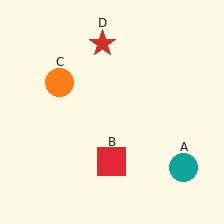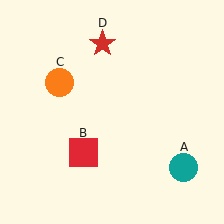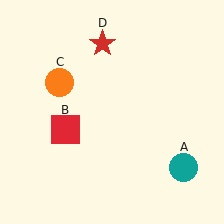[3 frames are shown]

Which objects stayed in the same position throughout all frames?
Teal circle (object A) and orange circle (object C) and red star (object D) remained stationary.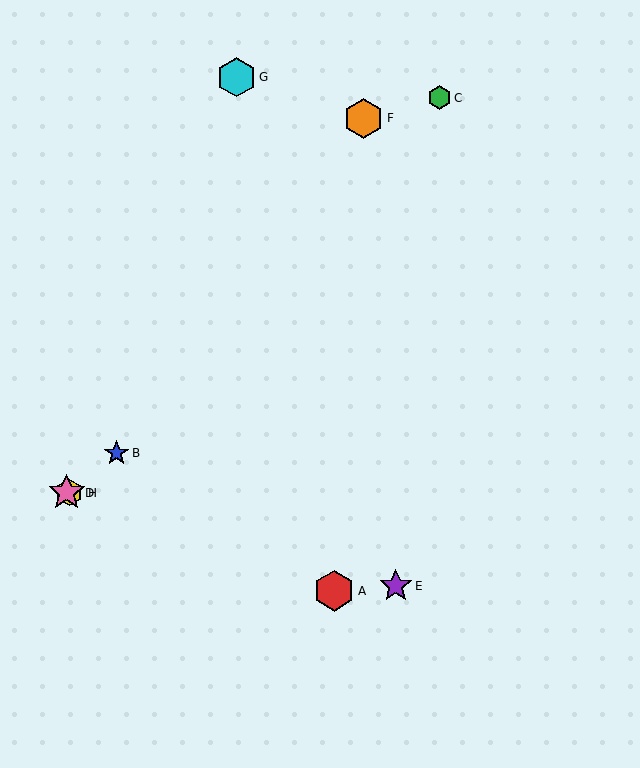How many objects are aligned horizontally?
2 objects (D, H) are aligned horizontally.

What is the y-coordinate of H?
Object H is at y≈493.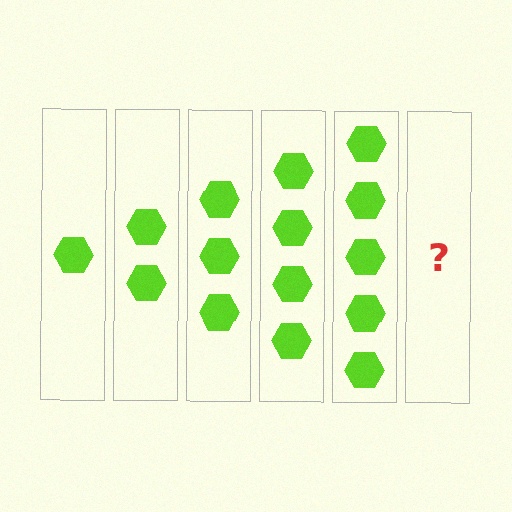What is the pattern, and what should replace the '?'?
The pattern is that each step adds one more hexagon. The '?' should be 6 hexagons.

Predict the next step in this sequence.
The next step is 6 hexagons.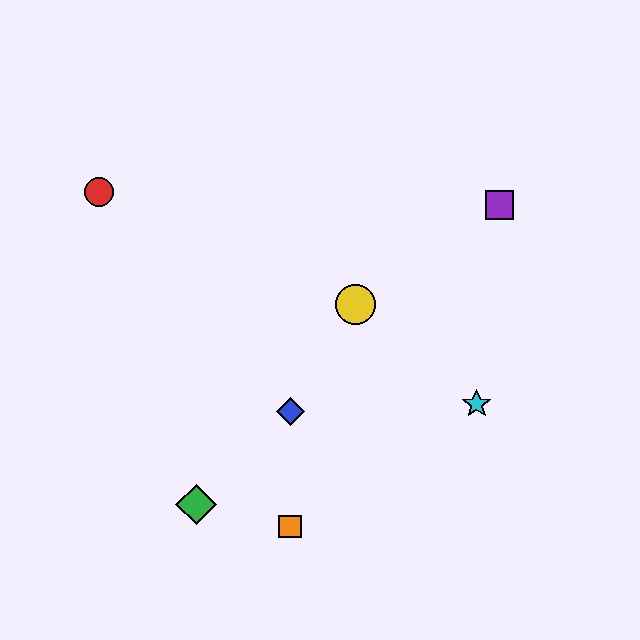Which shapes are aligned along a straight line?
The blue diamond, the green diamond, the purple square are aligned along a straight line.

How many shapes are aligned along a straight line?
3 shapes (the blue diamond, the green diamond, the purple square) are aligned along a straight line.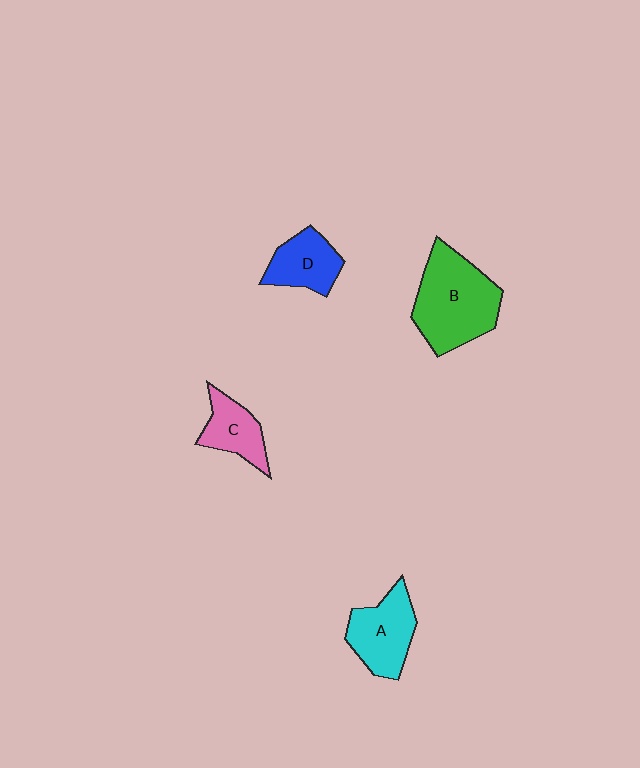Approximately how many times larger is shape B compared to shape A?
Approximately 1.5 times.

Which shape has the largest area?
Shape B (green).